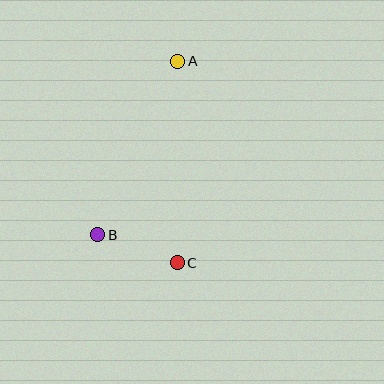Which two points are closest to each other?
Points B and C are closest to each other.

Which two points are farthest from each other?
Points A and C are farthest from each other.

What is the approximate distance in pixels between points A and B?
The distance between A and B is approximately 191 pixels.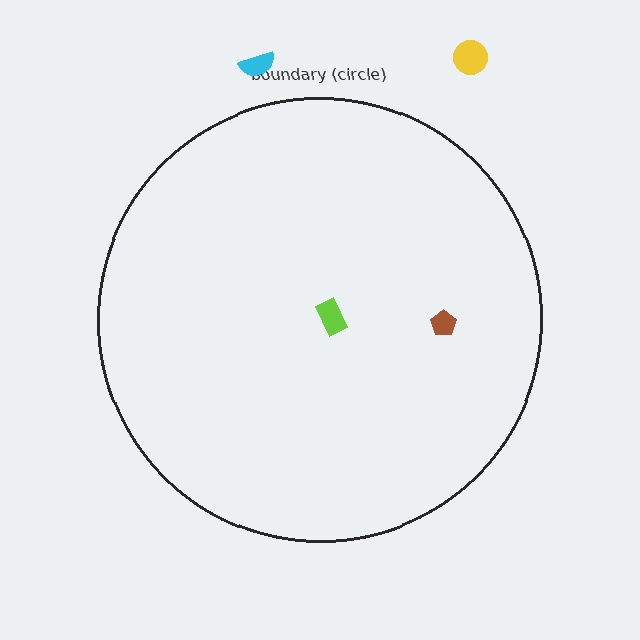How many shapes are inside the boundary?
2 inside, 2 outside.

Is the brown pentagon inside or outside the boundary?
Inside.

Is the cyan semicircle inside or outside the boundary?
Outside.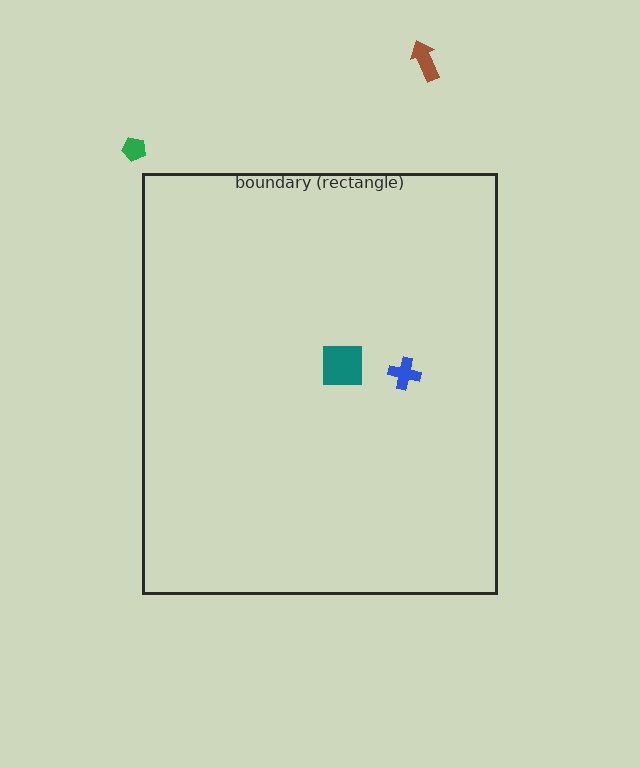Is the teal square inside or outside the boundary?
Inside.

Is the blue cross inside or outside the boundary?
Inside.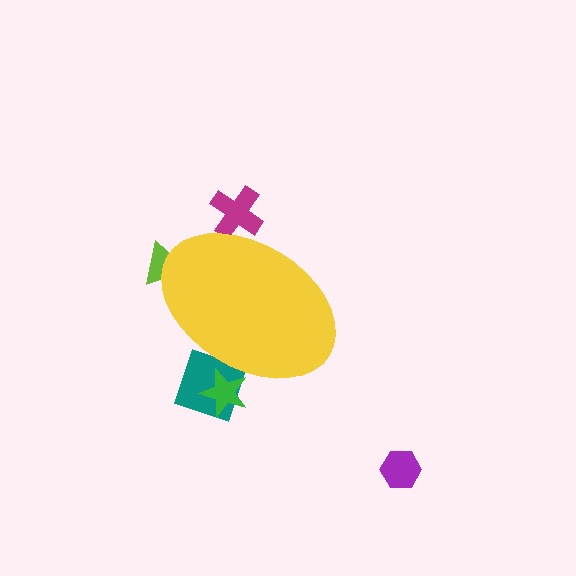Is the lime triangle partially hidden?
Yes, the lime triangle is partially hidden behind the yellow ellipse.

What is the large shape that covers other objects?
A yellow ellipse.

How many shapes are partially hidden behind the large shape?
4 shapes are partially hidden.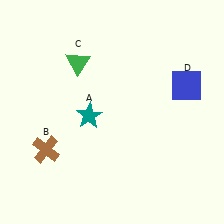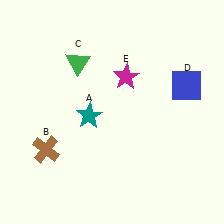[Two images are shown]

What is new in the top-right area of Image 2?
A magenta star (E) was added in the top-right area of Image 2.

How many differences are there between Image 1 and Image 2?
There is 1 difference between the two images.